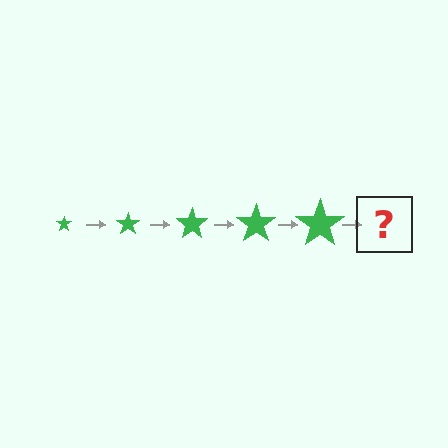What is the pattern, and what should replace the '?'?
The pattern is that the star gets progressively larger each step. The '?' should be a green star, larger than the previous one.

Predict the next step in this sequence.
The next step is a green star, larger than the previous one.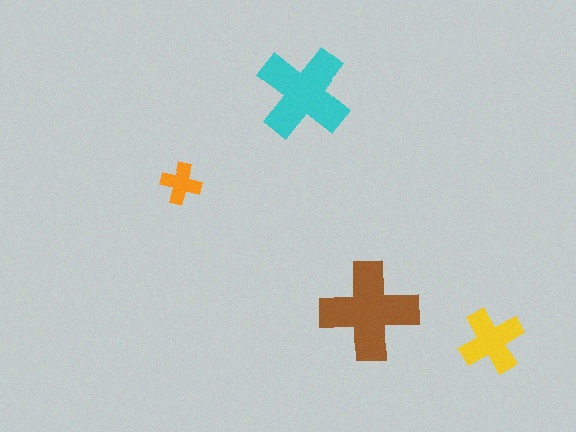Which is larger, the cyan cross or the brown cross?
The brown one.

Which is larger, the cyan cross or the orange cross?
The cyan one.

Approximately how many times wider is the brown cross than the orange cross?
About 2.5 times wider.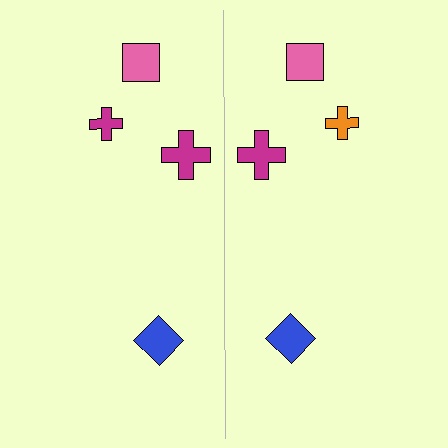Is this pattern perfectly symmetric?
No, the pattern is not perfectly symmetric. The orange cross on the right side breaks the symmetry — its mirror counterpart is magenta.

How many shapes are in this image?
There are 8 shapes in this image.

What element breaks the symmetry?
The orange cross on the right side breaks the symmetry — its mirror counterpart is magenta.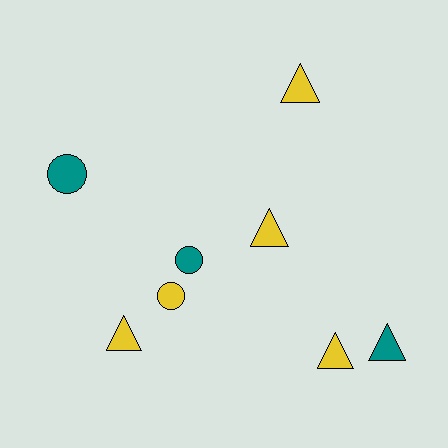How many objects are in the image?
There are 8 objects.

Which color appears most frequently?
Yellow, with 5 objects.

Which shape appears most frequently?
Triangle, with 5 objects.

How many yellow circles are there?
There is 1 yellow circle.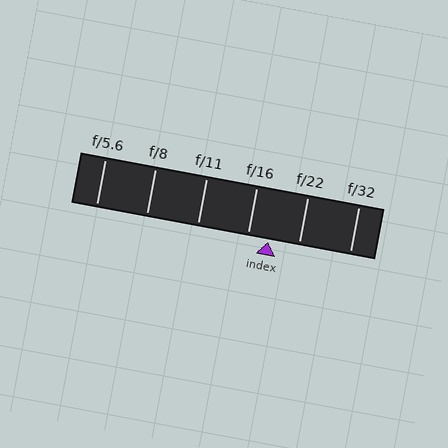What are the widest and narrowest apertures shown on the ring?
The widest aperture shown is f/5.6 and the narrowest is f/32.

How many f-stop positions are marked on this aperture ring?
There are 6 f-stop positions marked.